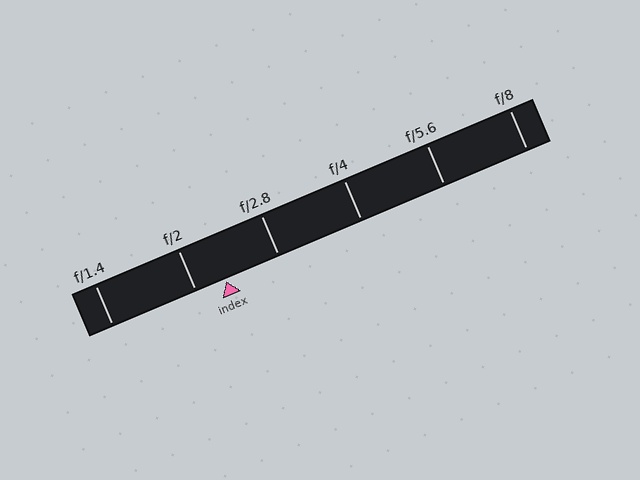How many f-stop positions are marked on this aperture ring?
There are 6 f-stop positions marked.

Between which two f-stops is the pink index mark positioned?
The index mark is between f/2 and f/2.8.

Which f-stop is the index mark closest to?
The index mark is closest to f/2.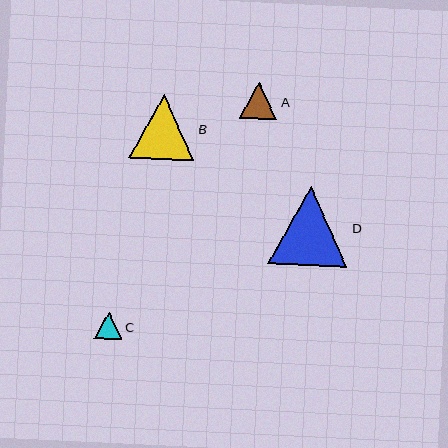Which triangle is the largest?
Triangle D is the largest with a size of approximately 79 pixels.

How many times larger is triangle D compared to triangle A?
Triangle D is approximately 2.1 times the size of triangle A.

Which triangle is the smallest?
Triangle C is the smallest with a size of approximately 28 pixels.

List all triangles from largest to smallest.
From largest to smallest: D, B, A, C.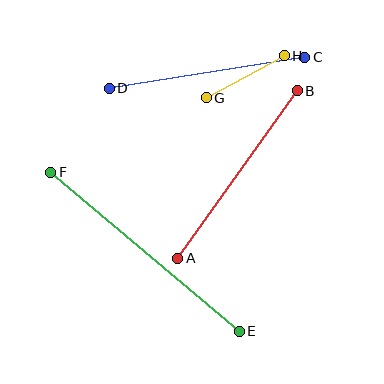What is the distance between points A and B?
The distance is approximately 206 pixels.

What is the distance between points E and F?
The distance is approximately 246 pixels.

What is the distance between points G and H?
The distance is approximately 89 pixels.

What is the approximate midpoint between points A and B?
The midpoint is at approximately (238, 175) pixels.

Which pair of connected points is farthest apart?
Points E and F are farthest apart.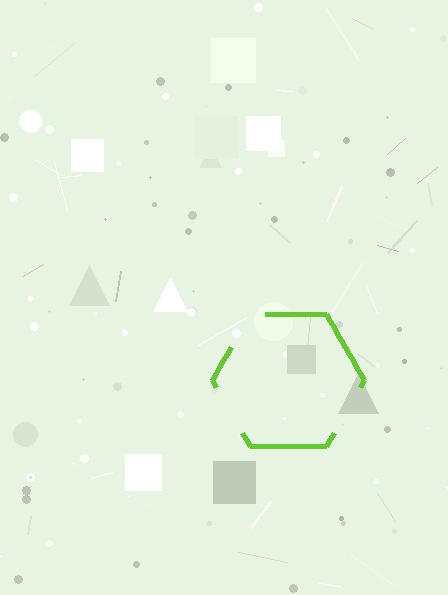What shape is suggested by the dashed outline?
The dashed outline suggests a hexagon.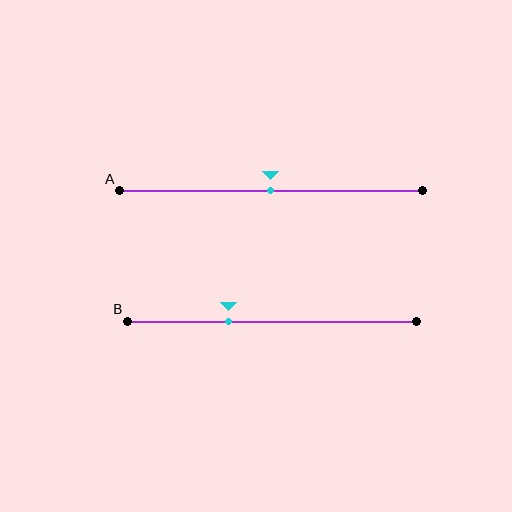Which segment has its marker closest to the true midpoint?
Segment A has its marker closest to the true midpoint.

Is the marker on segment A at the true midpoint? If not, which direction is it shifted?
Yes, the marker on segment A is at the true midpoint.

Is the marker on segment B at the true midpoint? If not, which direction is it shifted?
No, the marker on segment B is shifted to the left by about 15% of the segment length.